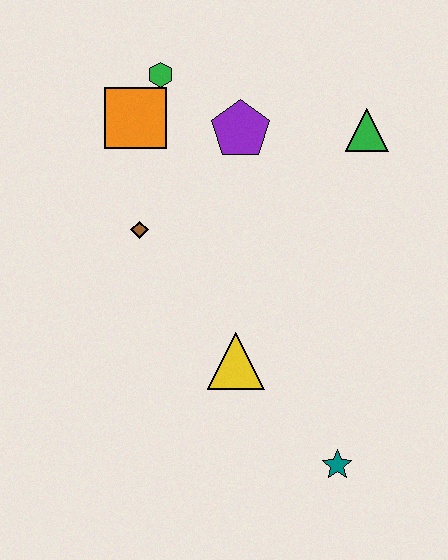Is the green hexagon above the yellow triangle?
Yes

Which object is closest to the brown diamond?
The orange square is closest to the brown diamond.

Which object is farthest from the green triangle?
The teal star is farthest from the green triangle.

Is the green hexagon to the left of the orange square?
No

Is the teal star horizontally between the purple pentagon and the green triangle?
Yes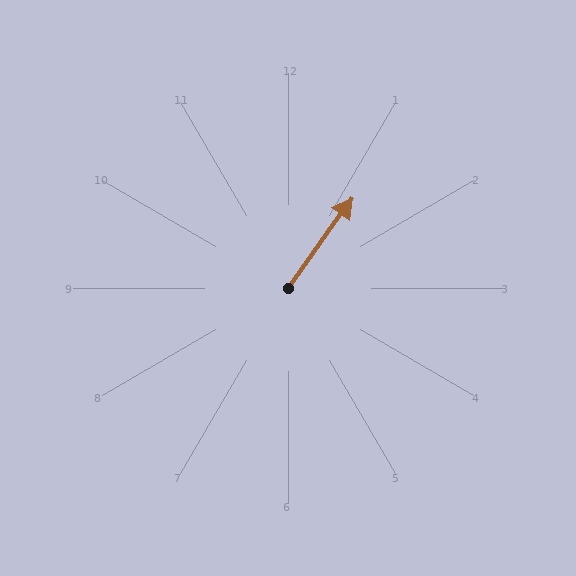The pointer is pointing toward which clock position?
Roughly 1 o'clock.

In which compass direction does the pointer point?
Northeast.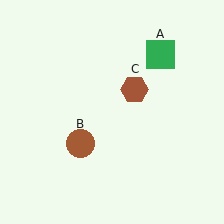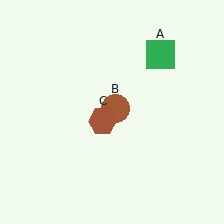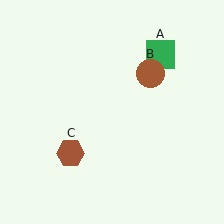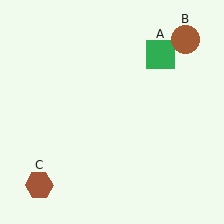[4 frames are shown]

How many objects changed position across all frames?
2 objects changed position: brown circle (object B), brown hexagon (object C).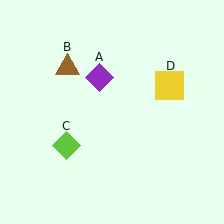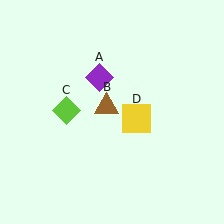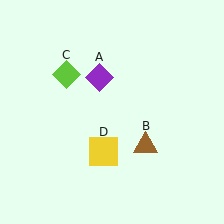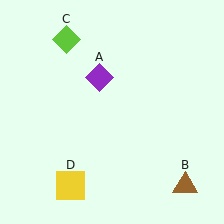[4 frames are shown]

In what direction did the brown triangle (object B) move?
The brown triangle (object B) moved down and to the right.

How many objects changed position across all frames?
3 objects changed position: brown triangle (object B), lime diamond (object C), yellow square (object D).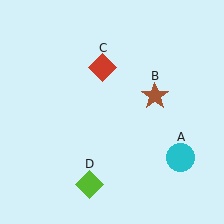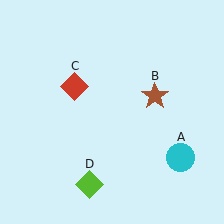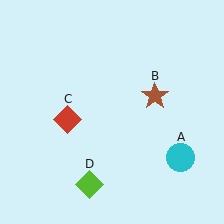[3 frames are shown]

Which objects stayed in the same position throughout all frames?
Cyan circle (object A) and brown star (object B) and lime diamond (object D) remained stationary.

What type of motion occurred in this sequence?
The red diamond (object C) rotated counterclockwise around the center of the scene.